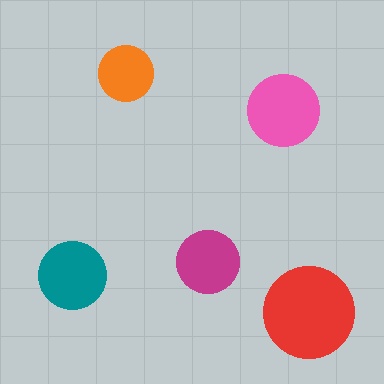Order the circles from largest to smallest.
the red one, the pink one, the teal one, the magenta one, the orange one.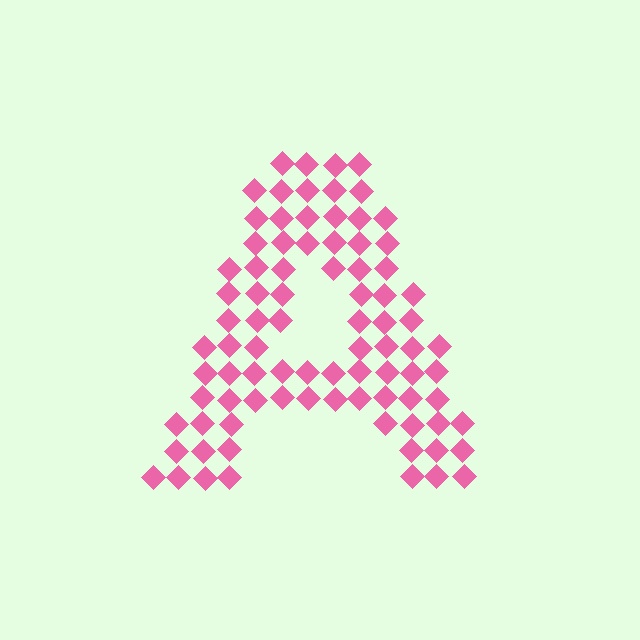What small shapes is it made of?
It is made of small diamonds.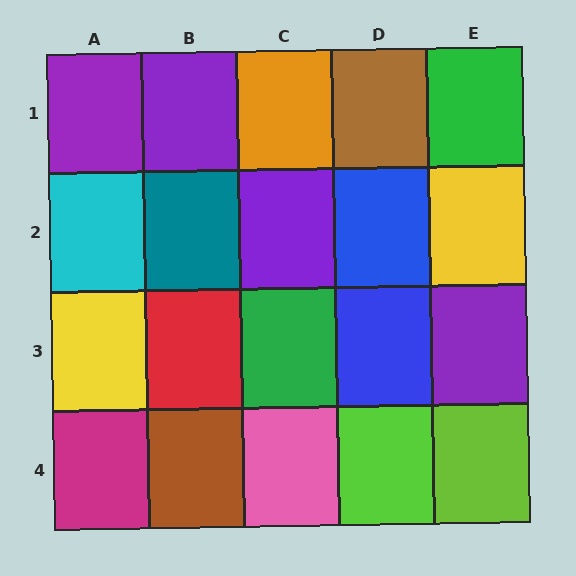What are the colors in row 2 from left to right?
Cyan, teal, purple, blue, yellow.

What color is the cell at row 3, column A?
Yellow.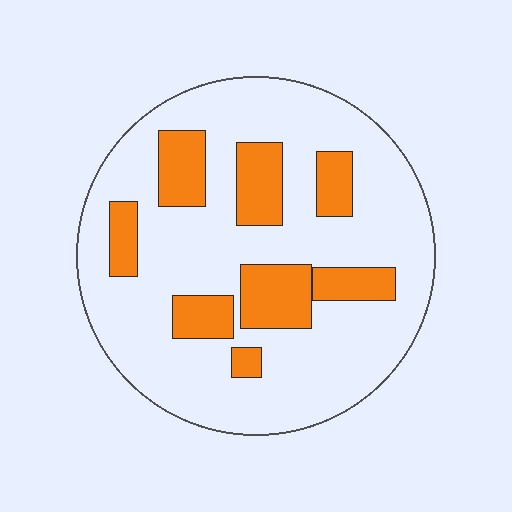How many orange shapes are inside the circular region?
8.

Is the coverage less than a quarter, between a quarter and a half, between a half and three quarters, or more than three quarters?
Less than a quarter.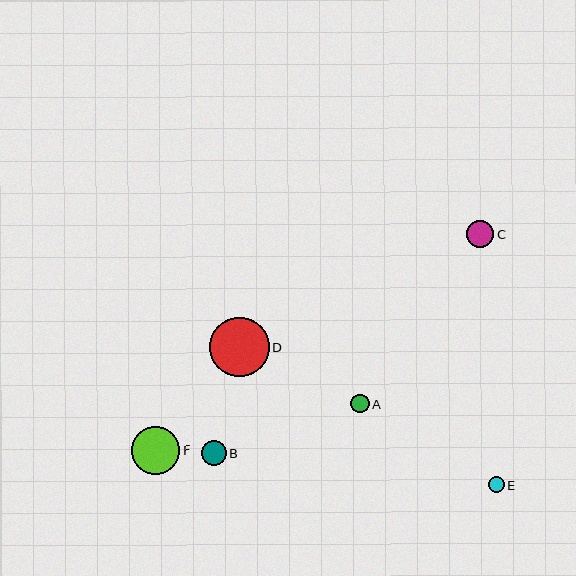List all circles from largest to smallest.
From largest to smallest: D, F, C, B, A, E.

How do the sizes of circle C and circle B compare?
Circle C and circle B are approximately the same size.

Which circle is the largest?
Circle D is the largest with a size of approximately 60 pixels.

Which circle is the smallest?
Circle E is the smallest with a size of approximately 15 pixels.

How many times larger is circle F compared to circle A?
Circle F is approximately 2.6 times the size of circle A.